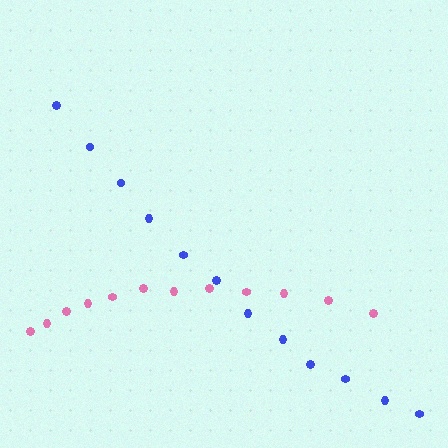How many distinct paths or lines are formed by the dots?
There are 2 distinct paths.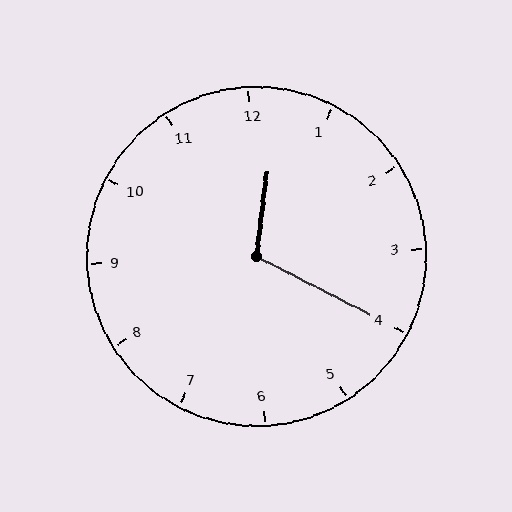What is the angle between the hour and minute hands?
Approximately 110 degrees.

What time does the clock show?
12:20.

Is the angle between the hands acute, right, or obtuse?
It is obtuse.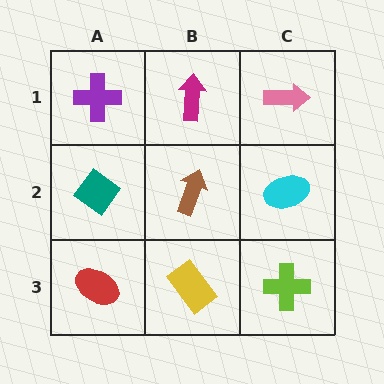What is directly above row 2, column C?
A pink arrow.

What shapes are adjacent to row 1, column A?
A teal diamond (row 2, column A), a magenta arrow (row 1, column B).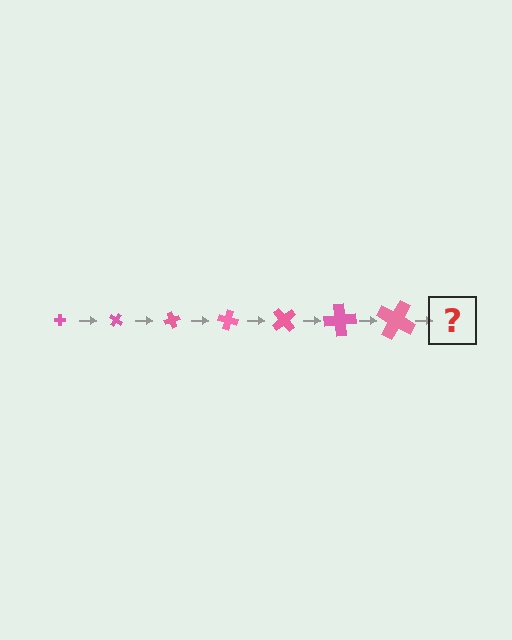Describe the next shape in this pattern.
It should be a cross, larger than the previous one and rotated 245 degrees from the start.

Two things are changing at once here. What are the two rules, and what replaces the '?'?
The two rules are that the cross grows larger each step and it rotates 35 degrees each step. The '?' should be a cross, larger than the previous one and rotated 245 degrees from the start.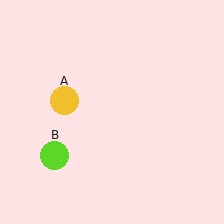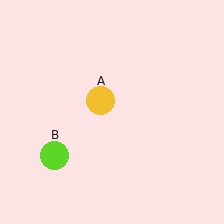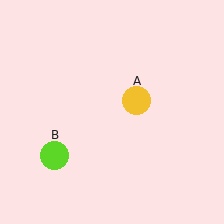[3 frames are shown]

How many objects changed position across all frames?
1 object changed position: yellow circle (object A).